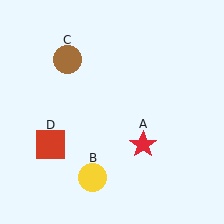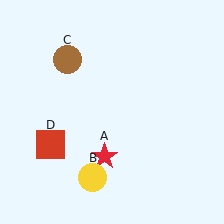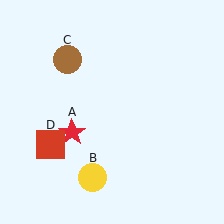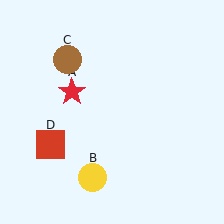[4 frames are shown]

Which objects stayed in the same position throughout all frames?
Yellow circle (object B) and brown circle (object C) and red square (object D) remained stationary.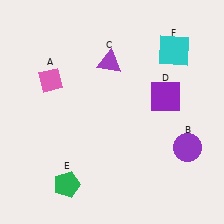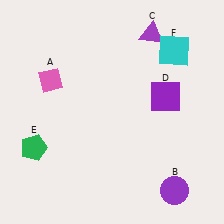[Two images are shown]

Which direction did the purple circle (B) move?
The purple circle (B) moved down.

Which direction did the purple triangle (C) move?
The purple triangle (C) moved right.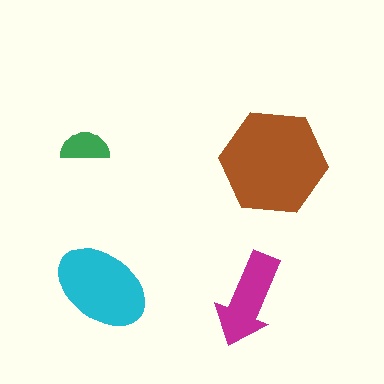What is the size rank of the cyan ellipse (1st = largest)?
2nd.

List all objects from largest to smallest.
The brown hexagon, the cyan ellipse, the magenta arrow, the green semicircle.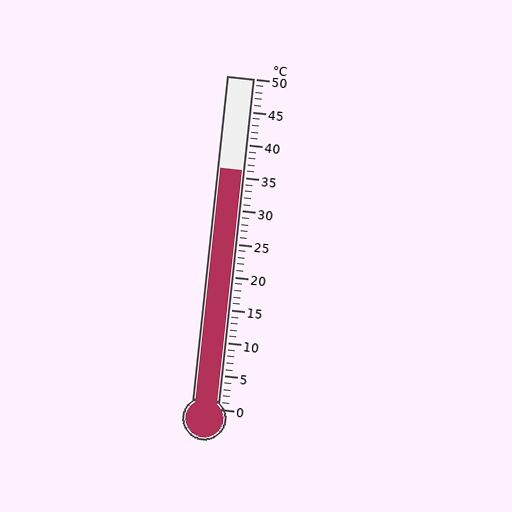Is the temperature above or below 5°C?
The temperature is above 5°C.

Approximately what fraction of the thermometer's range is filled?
The thermometer is filled to approximately 70% of its range.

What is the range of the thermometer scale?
The thermometer scale ranges from 0°C to 50°C.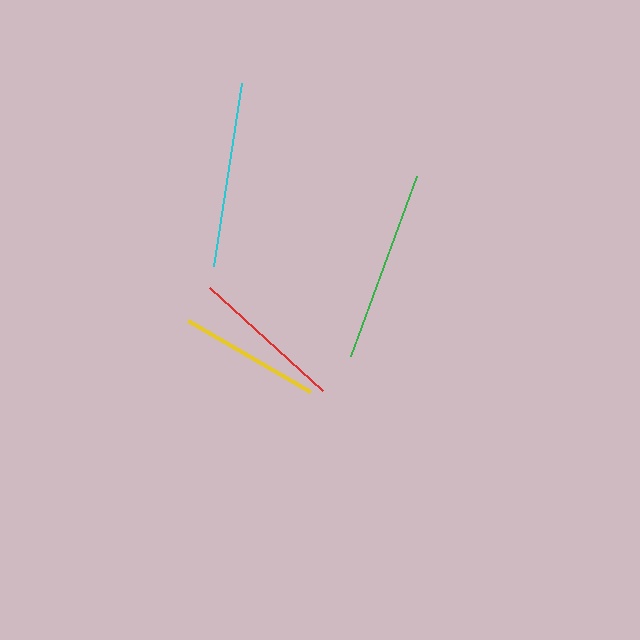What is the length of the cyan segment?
The cyan segment is approximately 185 pixels long.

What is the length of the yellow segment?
The yellow segment is approximately 141 pixels long.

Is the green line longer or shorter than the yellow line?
The green line is longer than the yellow line.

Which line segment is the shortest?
The yellow line is the shortest at approximately 141 pixels.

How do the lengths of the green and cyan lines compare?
The green and cyan lines are approximately the same length.